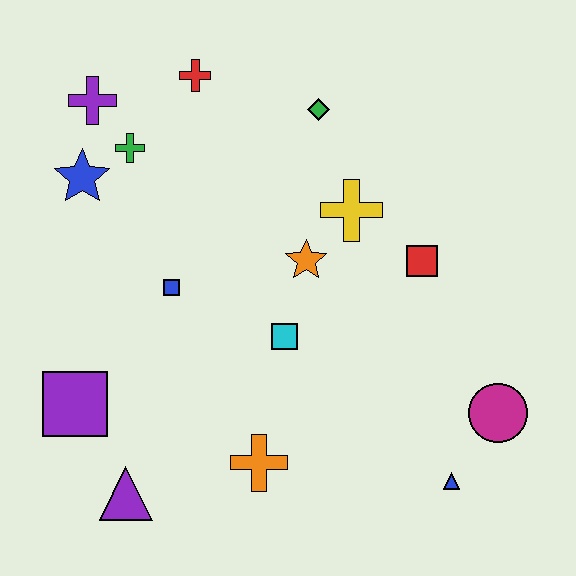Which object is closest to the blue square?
The cyan square is closest to the blue square.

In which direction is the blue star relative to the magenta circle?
The blue star is to the left of the magenta circle.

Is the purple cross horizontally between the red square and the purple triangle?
No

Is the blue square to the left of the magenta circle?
Yes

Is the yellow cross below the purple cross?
Yes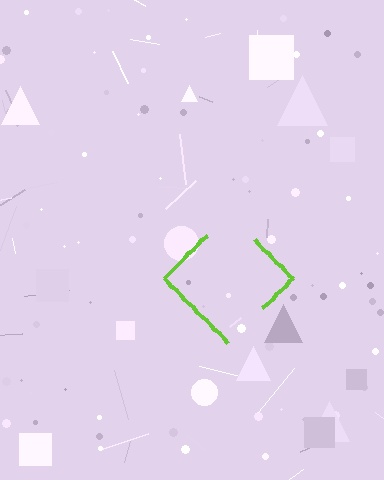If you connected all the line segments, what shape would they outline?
They would outline a diamond.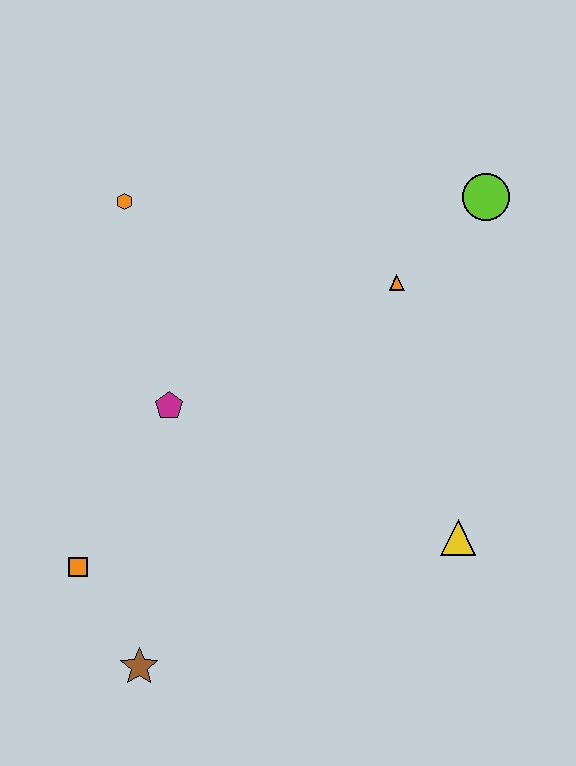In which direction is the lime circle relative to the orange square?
The lime circle is to the right of the orange square.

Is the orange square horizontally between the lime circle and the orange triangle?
No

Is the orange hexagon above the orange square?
Yes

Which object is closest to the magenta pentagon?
The orange square is closest to the magenta pentagon.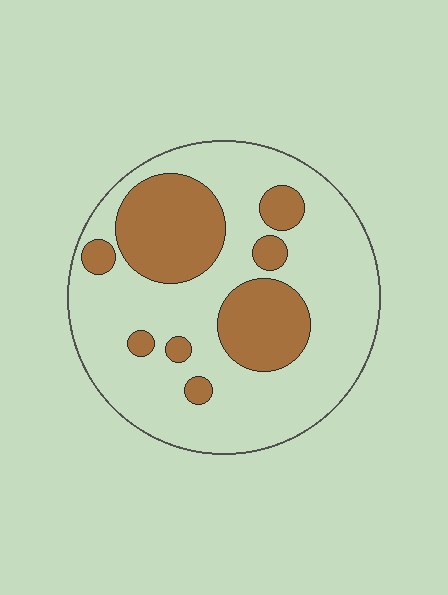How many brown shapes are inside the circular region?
8.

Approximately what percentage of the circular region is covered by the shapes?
Approximately 30%.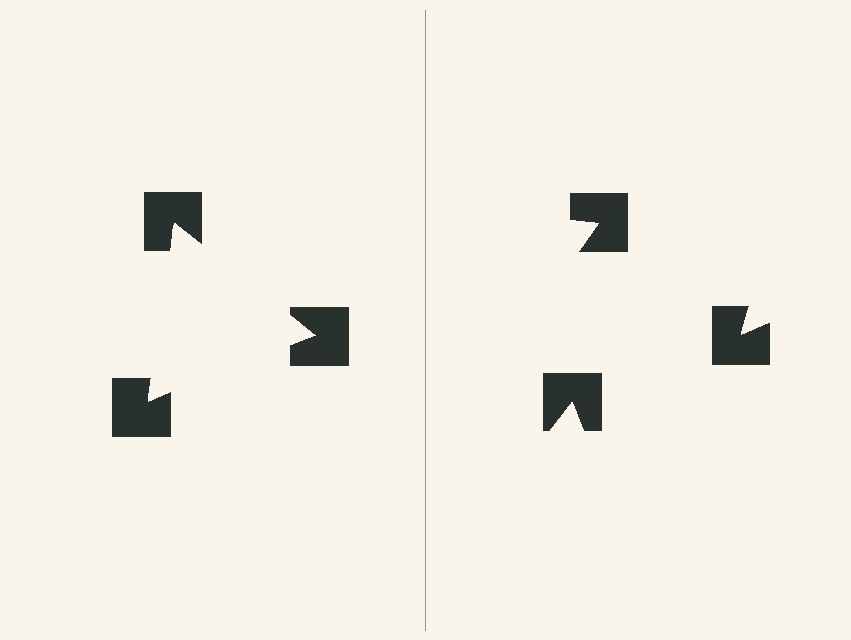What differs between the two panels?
The notched squares are positioned identically on both sides; only the wedge orientations differ. On the left they align to a triangle; on the right they are misaligned.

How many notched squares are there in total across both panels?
6 — 3 on each side.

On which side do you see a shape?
An illusory triangle appears on the left side. On the right side the wedge cuts are rotated, so no coherent shape forms.